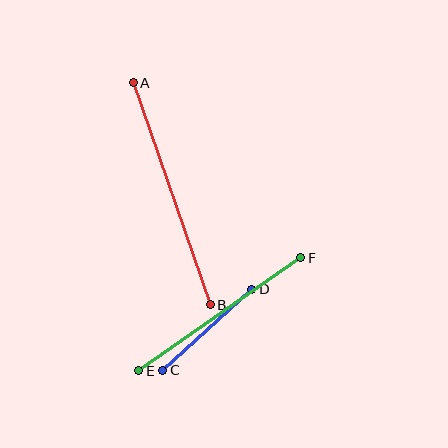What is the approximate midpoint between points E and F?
The midpoint is at approximately (220, 314) pixels.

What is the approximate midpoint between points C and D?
The midpoint is at approximately (207, 330) pixels.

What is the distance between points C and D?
The distance is approximately 120 pixels.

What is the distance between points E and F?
The distance is approximately 197 pixels.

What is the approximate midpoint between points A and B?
The midpoint is at approximately (172, 194) pixels.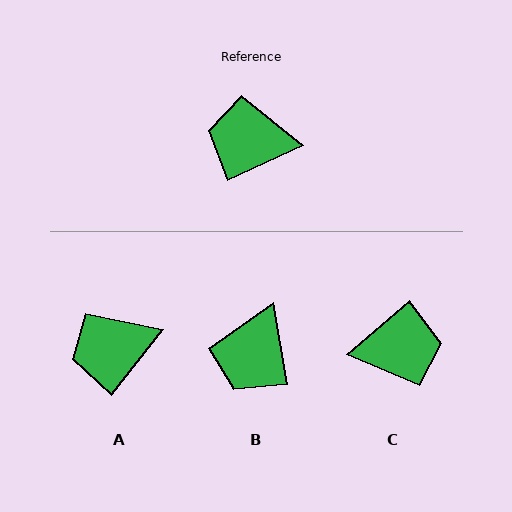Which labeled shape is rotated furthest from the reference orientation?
C, about 164 degrees away.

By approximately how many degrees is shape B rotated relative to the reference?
Approximately 75 degrees counter-clockwise.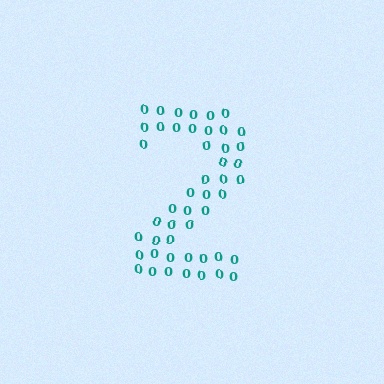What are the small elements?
The small elements are digit 0's.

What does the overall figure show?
The overall figure shows the digit 2.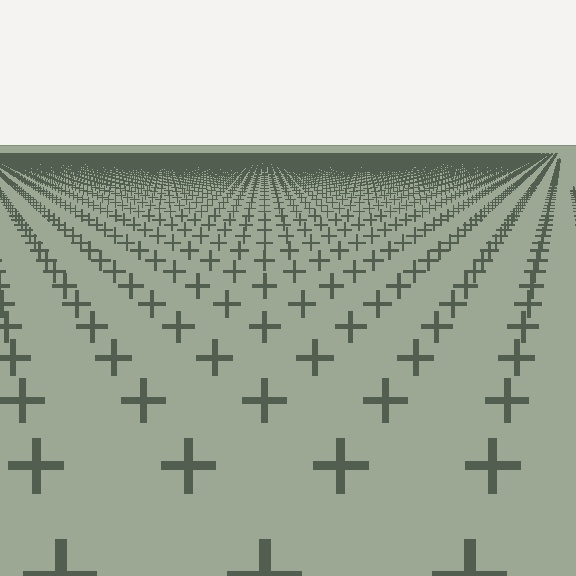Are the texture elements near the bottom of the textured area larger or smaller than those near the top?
Larger. Near the bottom, elements are closer to the viewer and appear at a bigger on-screen size.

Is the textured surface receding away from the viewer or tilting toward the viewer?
The surface is receding away from the viewer. Texture elements get smaller and denser toward the top.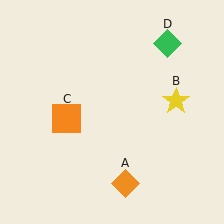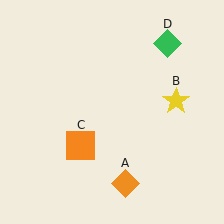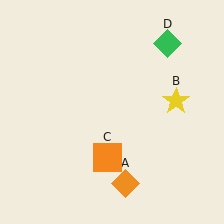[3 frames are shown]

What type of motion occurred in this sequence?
The orange square (object C) rotated counterclockwise around the center of the scene.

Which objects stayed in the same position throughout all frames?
Orange diamond (object A) and yellow star (object B) and green diamond (object D) remained stationary.